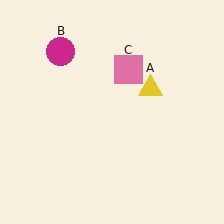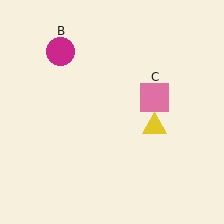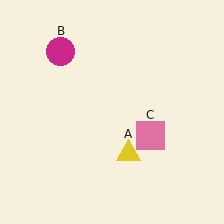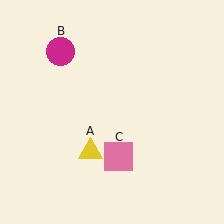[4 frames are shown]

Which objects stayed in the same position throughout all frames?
Magenta circle (object B) remained stationary.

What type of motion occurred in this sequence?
The yellow triangle (object A), pink square (object C) rotated clockwise around the center of the scene.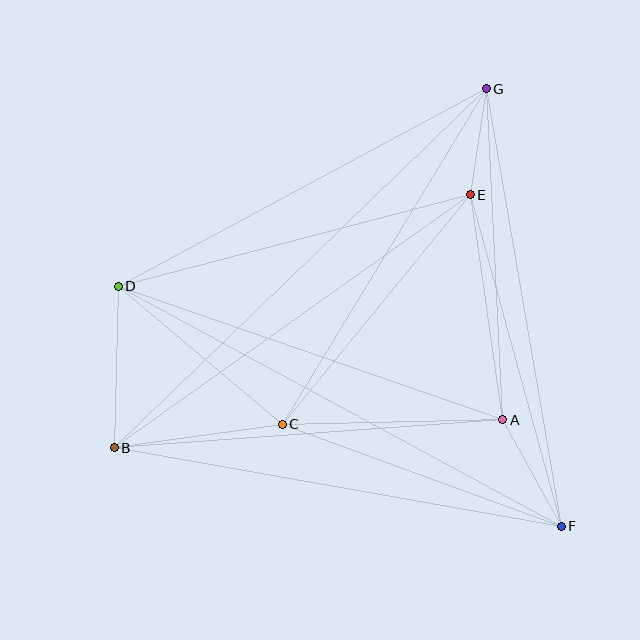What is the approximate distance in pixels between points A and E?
The distance between A and E is approximately 227 pixels.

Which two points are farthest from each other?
Points B and G are farthest from each other.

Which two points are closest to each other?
Points E and G are closest to each other.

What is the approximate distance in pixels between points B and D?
The distance between B and D is approximately 162 pixels.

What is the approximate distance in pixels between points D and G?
The distance between D and G is approximately 417 pixels.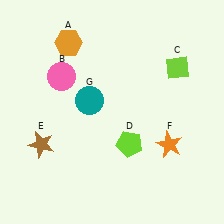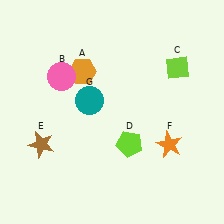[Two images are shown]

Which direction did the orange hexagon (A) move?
The orange hexagon (A) moved down.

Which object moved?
The orange hexagon (A) moved down.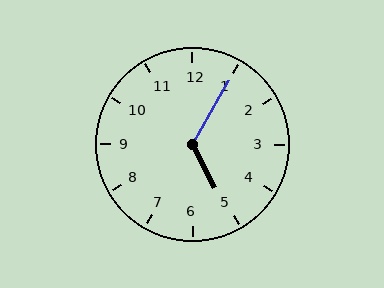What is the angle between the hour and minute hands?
Approximately 122 degrees.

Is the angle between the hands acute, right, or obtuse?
It is obtuse.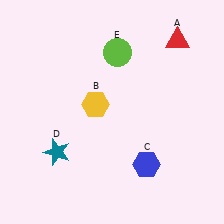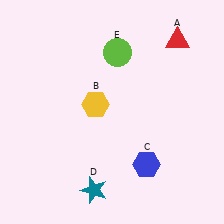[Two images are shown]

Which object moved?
The teal star (D) moved down.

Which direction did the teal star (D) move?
The teal star (D) moved down.